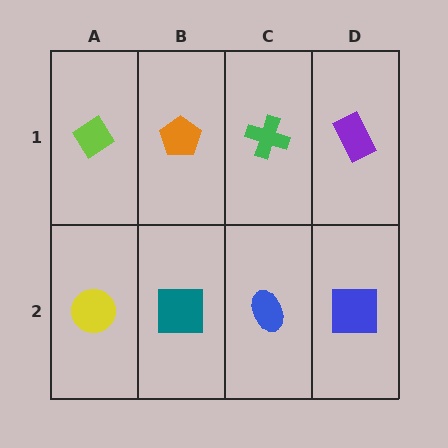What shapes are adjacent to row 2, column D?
A purple rectangle (row 1, column D), a blue ellipse (row 2, column C).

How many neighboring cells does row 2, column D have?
2.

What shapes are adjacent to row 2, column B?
An orange pentagon (row 1, column B), a yellow circle (row 2, column A), a blue ellipse (row 2, column C).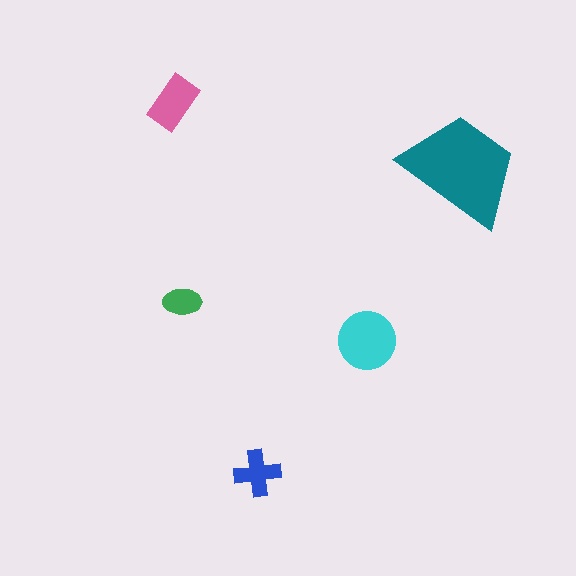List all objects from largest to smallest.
The teal trapezoid, the cyan circle, the pink rectangle, the blue cross, the green ellipse.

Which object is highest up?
The pink rectangle is topmost.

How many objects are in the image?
There are 5 objects in the image.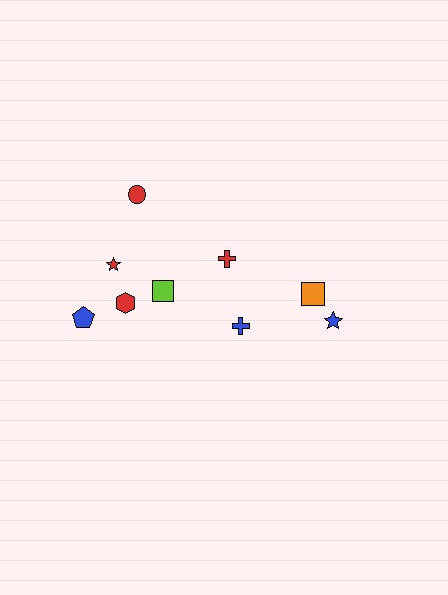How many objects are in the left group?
There are 6 objects.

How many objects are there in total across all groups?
There are 9 objects.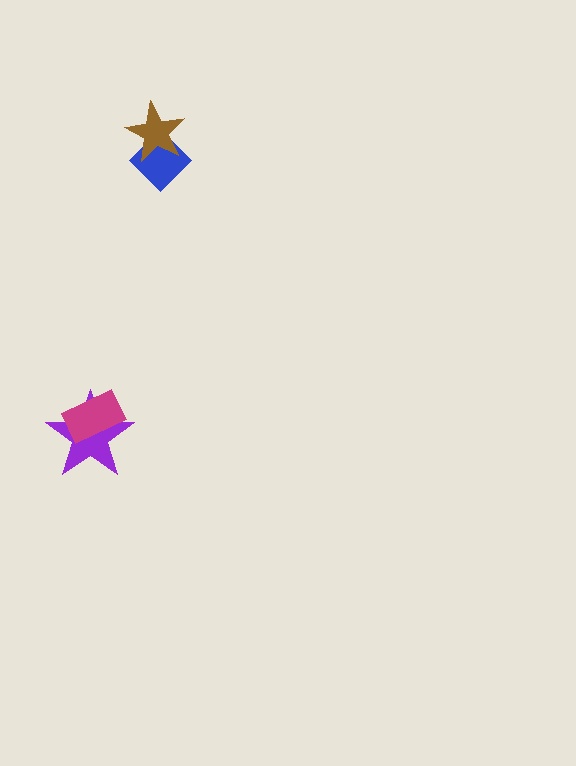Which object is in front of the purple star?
The magenta rectangle is in front of the purple star.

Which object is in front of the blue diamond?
The brown star is in front of the blue diamond.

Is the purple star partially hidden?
Yes, it is partially covered by another shape.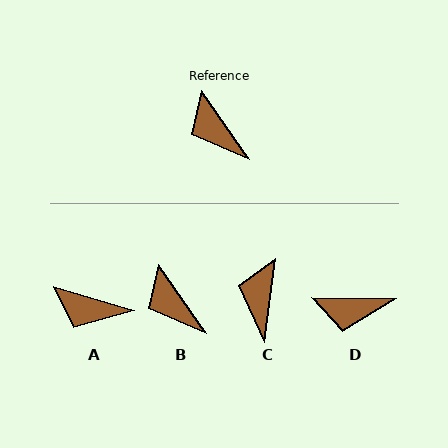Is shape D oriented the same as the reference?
No, it is off by about 54 degrees.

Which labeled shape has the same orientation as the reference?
B.